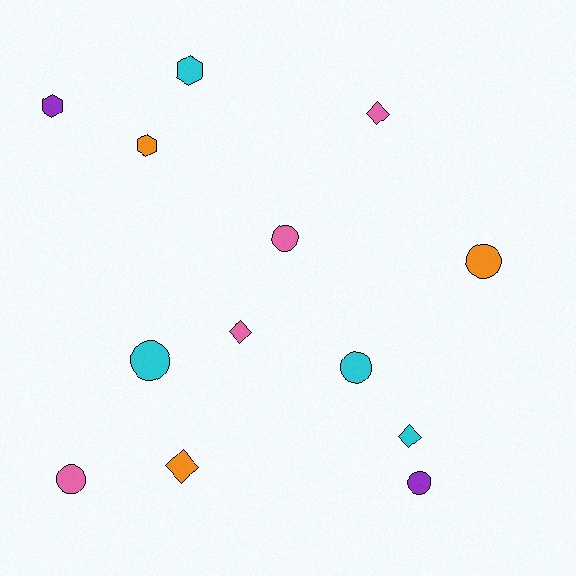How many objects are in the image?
There are 13 objects.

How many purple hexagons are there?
There is 1 purple hexagon.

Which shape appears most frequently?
Circle, with 6 objects.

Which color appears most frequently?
Cyan, with 4 objects.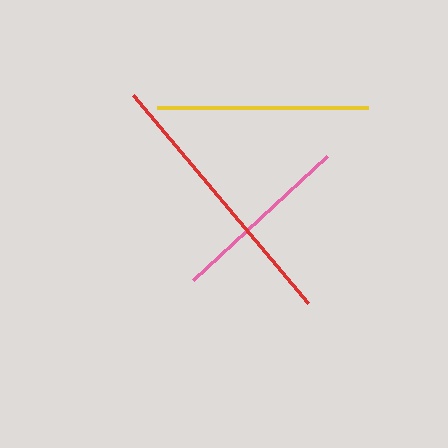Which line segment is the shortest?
The pink line is the shortest at approximately 182 pixels.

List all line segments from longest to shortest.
From longest to shortest: red, yellow, pink.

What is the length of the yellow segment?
The yellow segment is approximately 211 pixels long.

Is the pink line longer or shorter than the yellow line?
The yellow line is longer than the pink line.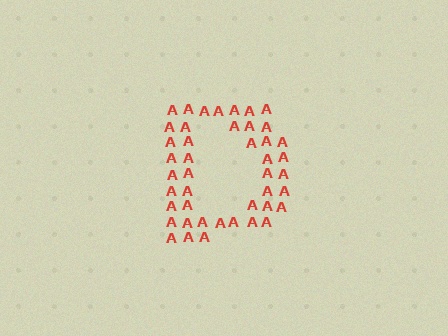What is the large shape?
The large shape is the letter D.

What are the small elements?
The small elements are letter A's.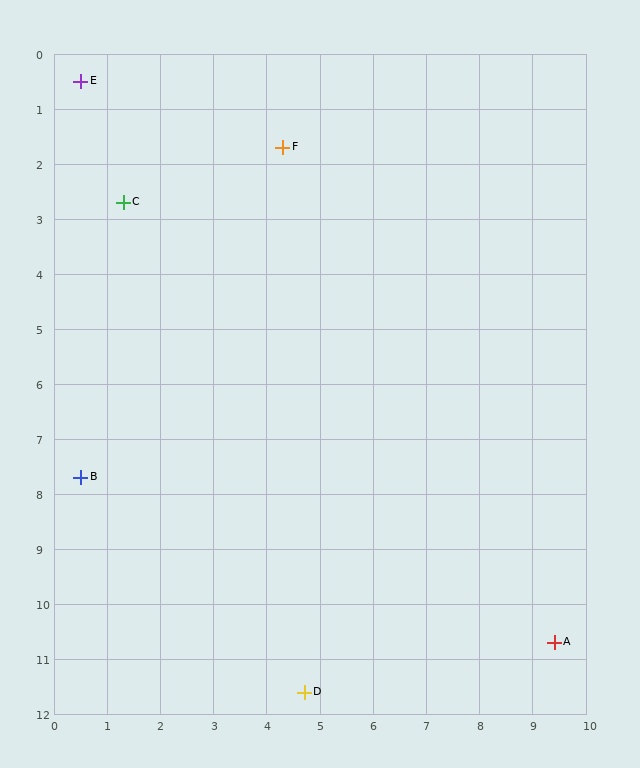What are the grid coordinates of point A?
Point A is at approximately (9.4, 10.7).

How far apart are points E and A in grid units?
Points E and A are about 13.5 grid units apart.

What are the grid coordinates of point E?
Point E is at approximately (0.5, 0.5).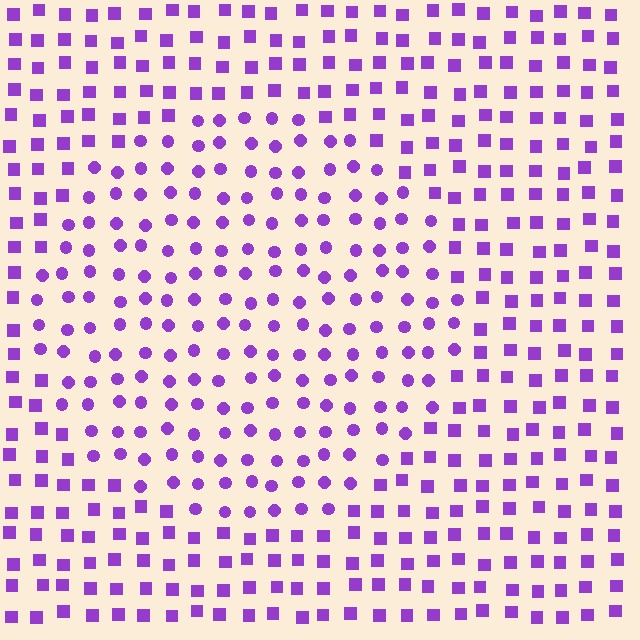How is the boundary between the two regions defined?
The boundary is defined by a change in element shape: circles inside vs. squares outside. All elements share the same color and spacing.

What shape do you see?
I see a circle.